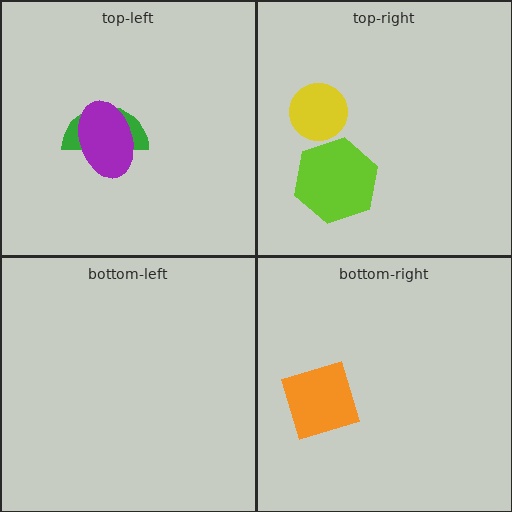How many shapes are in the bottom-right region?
1.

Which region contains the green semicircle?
The top-left region.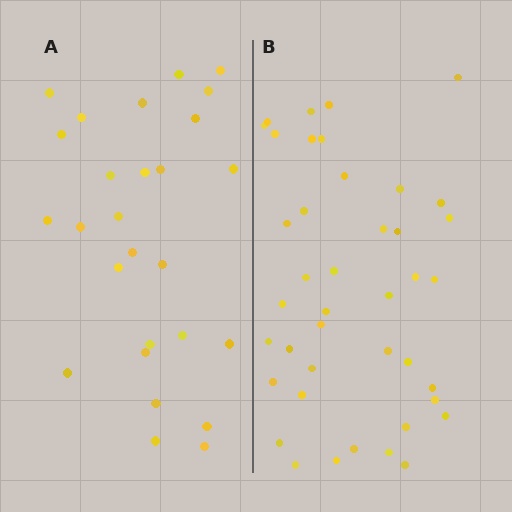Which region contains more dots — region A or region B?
Region B (the right region) has more dots.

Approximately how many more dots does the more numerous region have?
Region B has approximately 15 more dots than region A.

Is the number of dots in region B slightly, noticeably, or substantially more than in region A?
Region B has substantially more. The ratio is roughly 1.5 to 1.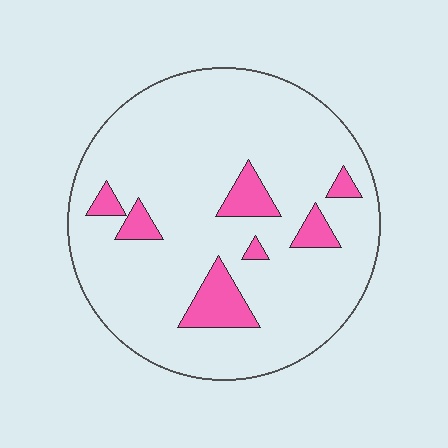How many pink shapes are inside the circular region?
7.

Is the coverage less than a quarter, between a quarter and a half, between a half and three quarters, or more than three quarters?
Less than a quarter.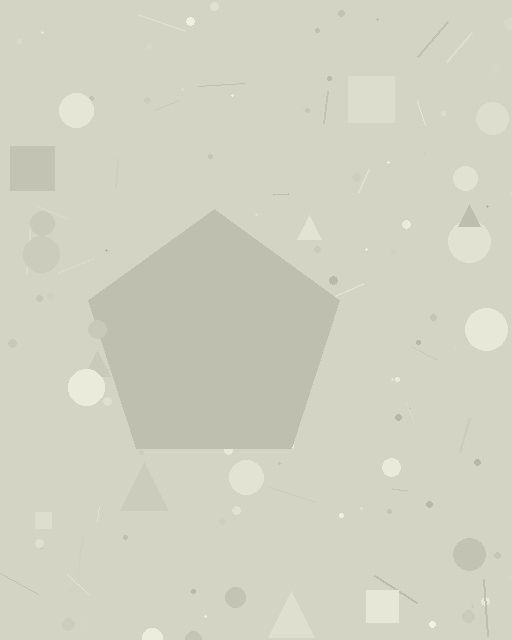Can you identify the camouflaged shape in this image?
The camouflaged shape is a pentagon.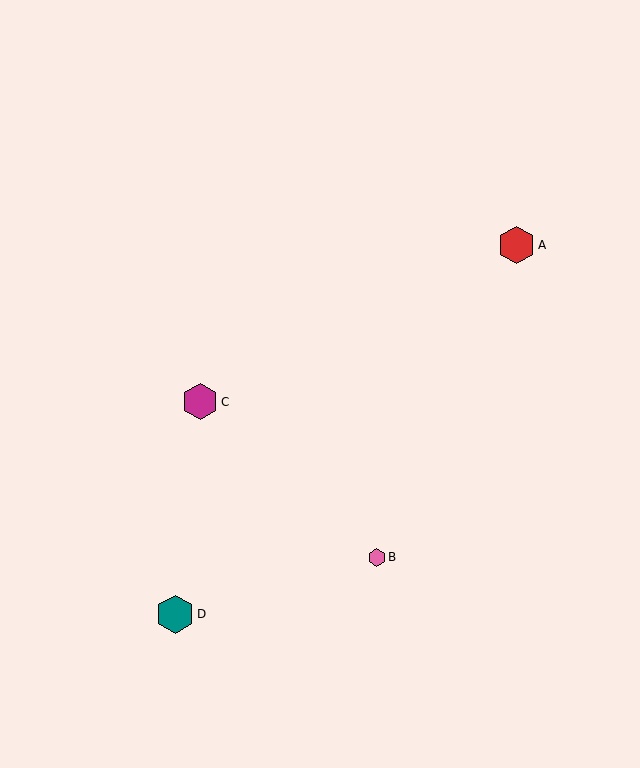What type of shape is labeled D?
Shape D is a teal hexagon.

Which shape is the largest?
The teal hexagon (labeled D) is the largest.